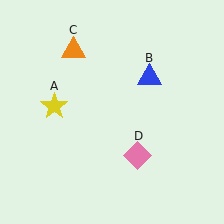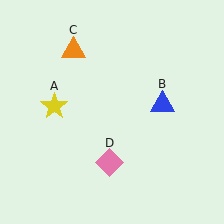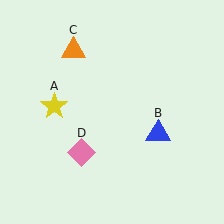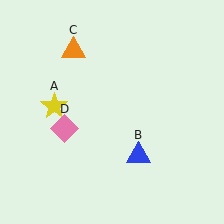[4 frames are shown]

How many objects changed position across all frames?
2 objects changed position: blue triangle (object B), pink diamond (object D).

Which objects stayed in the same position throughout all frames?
Yellow star (object A) and orange triangle (object C) remained stationary.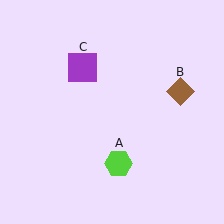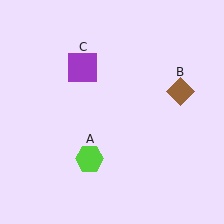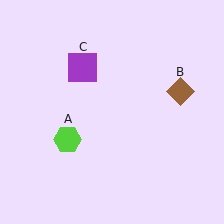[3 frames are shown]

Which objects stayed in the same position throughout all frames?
Brown diamond (object B) and purple square (object C) remained stationary.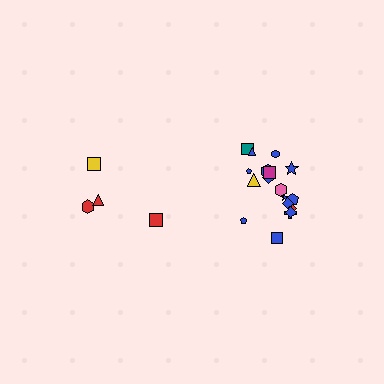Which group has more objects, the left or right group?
The right group.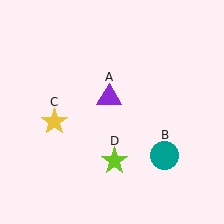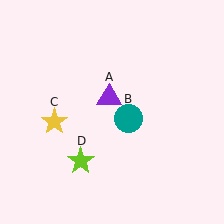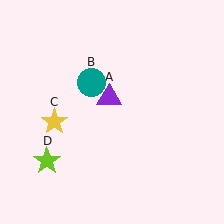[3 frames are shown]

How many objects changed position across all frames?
2 objects changed position: teal circle (object B), lime star (object D).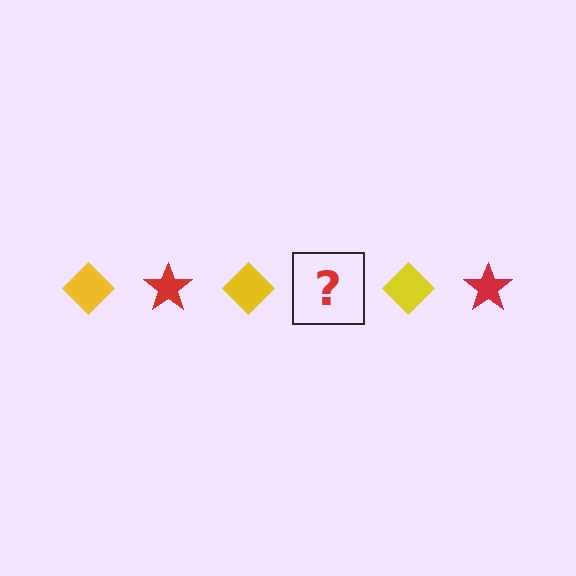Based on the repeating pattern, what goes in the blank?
The blank should be a red star.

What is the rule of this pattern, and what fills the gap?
The rule is that the pattern alternates between yellow diamond and red star. The gap should be filled with a red star.